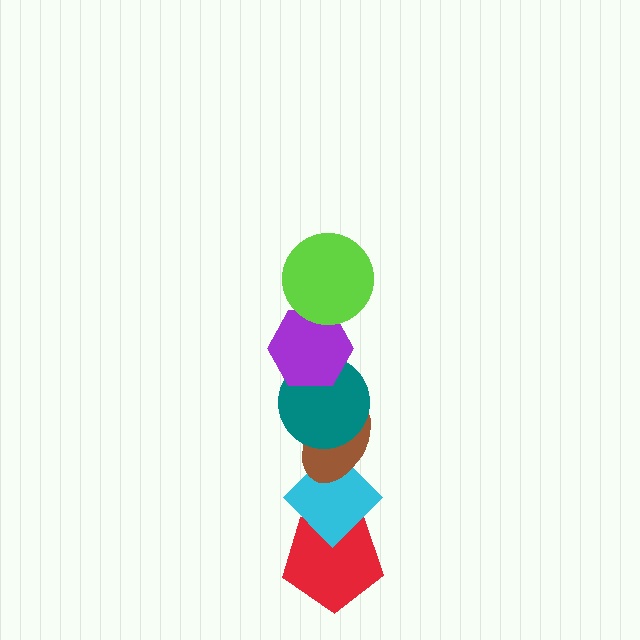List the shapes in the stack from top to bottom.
From top to bottom: the lime circle, the purple hexagon, the teal circle, the brown ellipse, the cyan diamond, the red pentagon.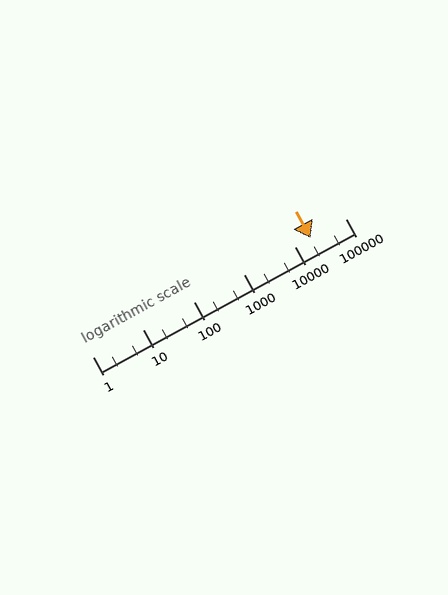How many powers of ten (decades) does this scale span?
The scale spans 5 decades, from 1 to 100000.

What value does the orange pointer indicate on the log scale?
The pointer indicates approximately 21000.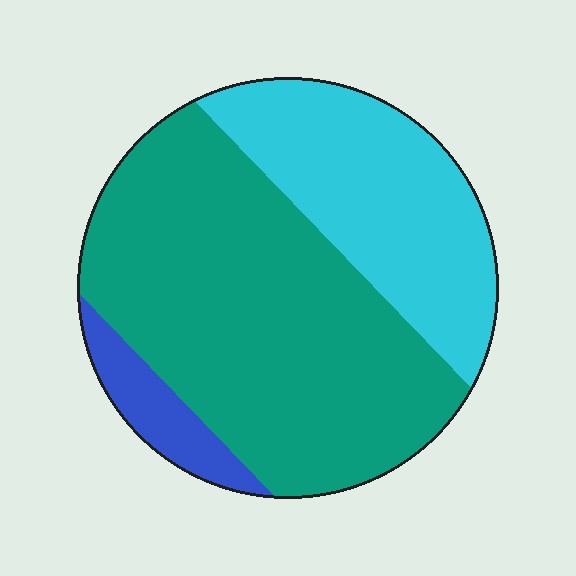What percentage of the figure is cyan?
Cyan covers around 30% of the figure.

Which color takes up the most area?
Teal, at roughly 60%.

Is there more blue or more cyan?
Cyan.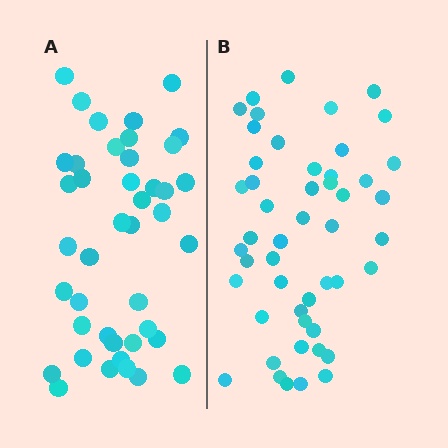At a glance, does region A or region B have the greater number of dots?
Region B (the right region) has more dots.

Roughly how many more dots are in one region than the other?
Region B has roughly 8 or so more dots than region A.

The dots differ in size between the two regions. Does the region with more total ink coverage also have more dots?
No. Region A has more total ink coverage because its dots are larger, but region B actually contains more individual dots. Total area can be misleading — the number of items is what matters here.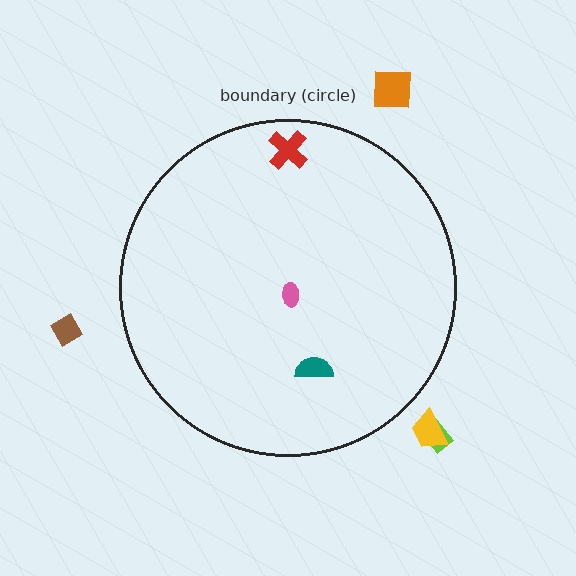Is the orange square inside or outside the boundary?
Outside.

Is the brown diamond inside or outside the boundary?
Outside.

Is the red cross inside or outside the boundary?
Inside.